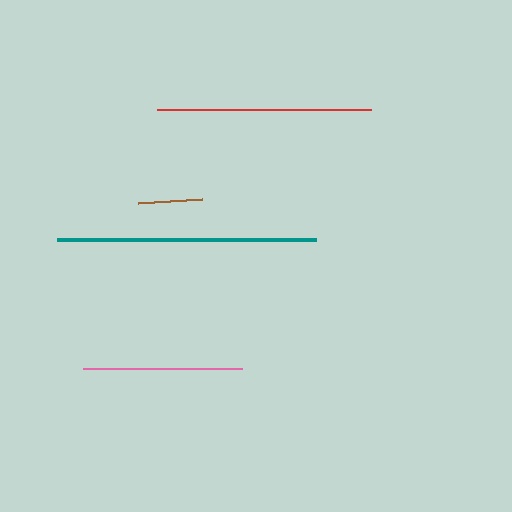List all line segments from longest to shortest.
From longest to shortest: teal, red, pink, brown.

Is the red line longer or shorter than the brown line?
The red line is longer than the brown line.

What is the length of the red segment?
The red segment is approximately 214 pixels long.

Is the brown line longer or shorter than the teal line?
The teal line is longer than the brown line.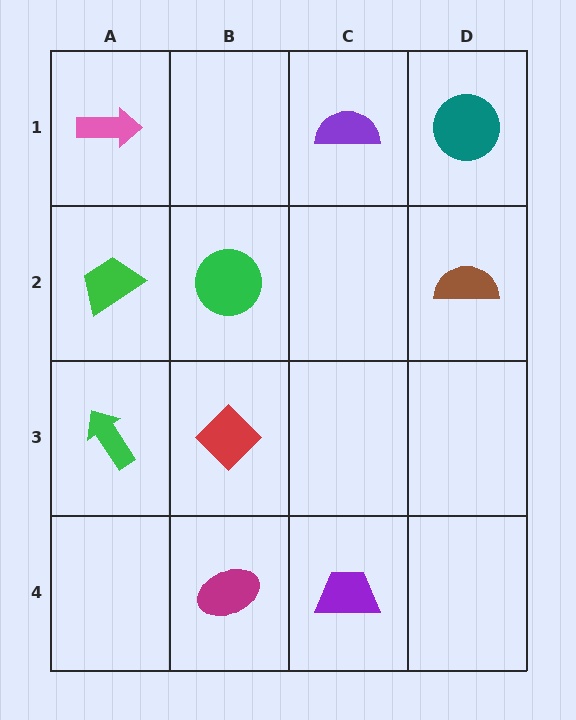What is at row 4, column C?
A purple trapezoid.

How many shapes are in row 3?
2 shapes.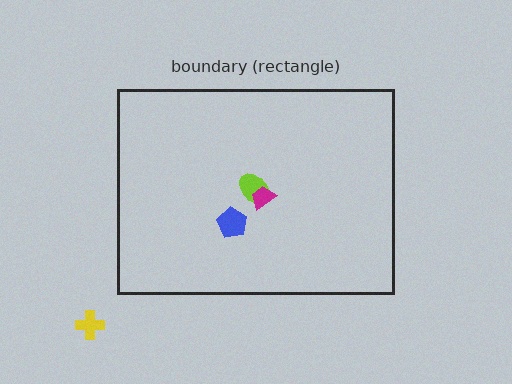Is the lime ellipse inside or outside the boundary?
Inside.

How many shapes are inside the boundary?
3 inside, 1 outside.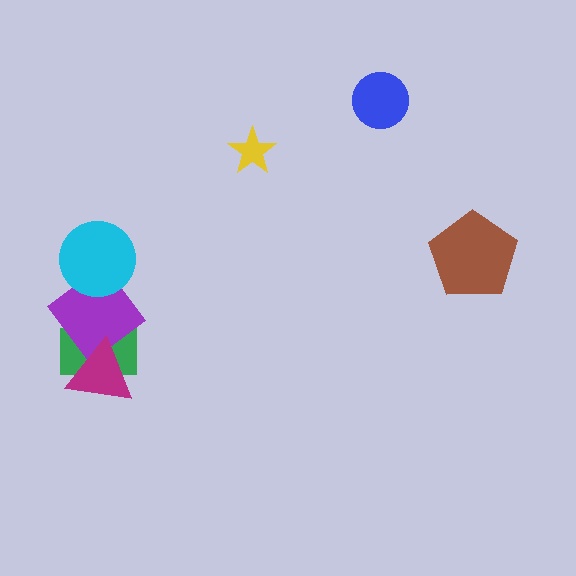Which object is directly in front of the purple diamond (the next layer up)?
The magenta triangle is directly in front of the purple diamond.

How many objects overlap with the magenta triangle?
2 objects overlap with the magenta triangle.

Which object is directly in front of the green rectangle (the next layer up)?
The purple diamond is directly in front of the green rectangle.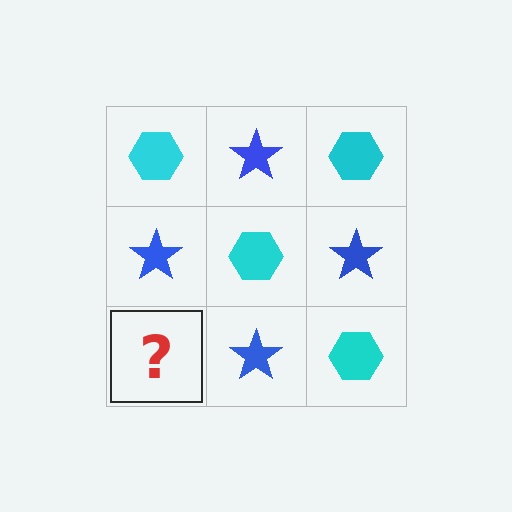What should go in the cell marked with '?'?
The missing cell should contain a cyan hexagon.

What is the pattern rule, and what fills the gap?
The rule is that it alternates cyan hexagon and blue star in a checkerboard pattern. The gap should be filled with a cyan hexagon.